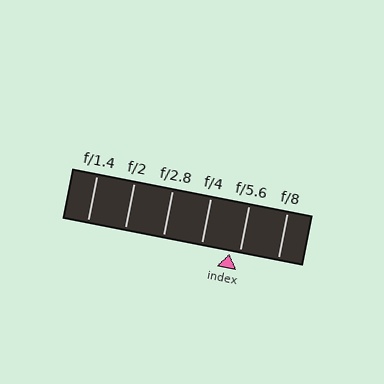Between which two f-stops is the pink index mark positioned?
The index mark is between f/4 and f/5.6.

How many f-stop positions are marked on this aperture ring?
There are 6 f-stop positions marked.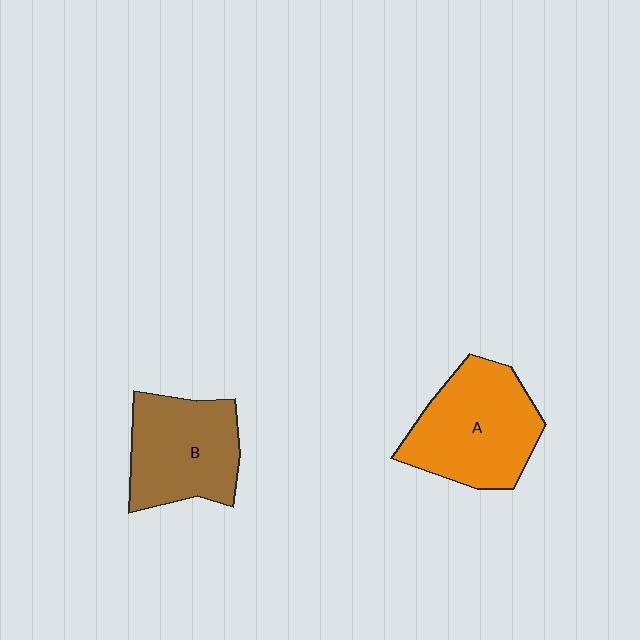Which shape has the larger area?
Shape A (orange).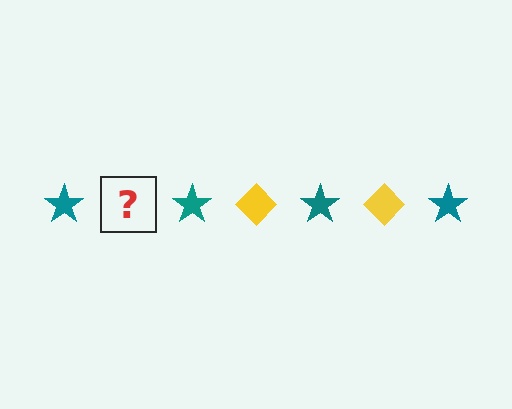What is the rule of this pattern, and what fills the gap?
The rule is that the pattern alternates between teal star and yellow diamond. The gap should be filled with a yellow diamond.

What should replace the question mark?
The question mark should be replaced with a yellow diamond.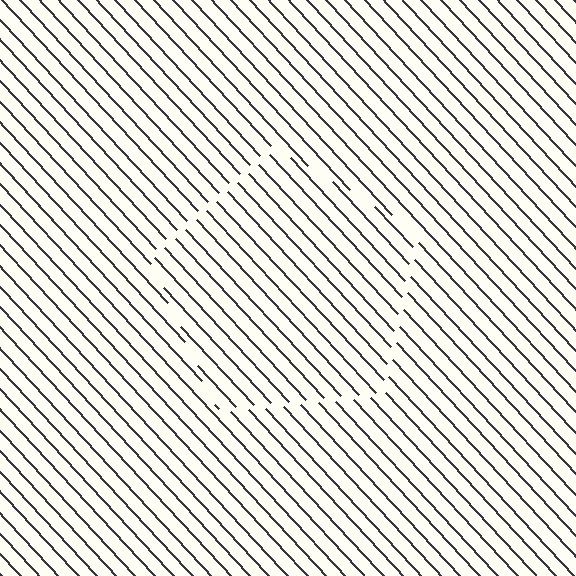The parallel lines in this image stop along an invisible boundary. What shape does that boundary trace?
An illusory pentagon. The interior of the shape contains the same grating, shifted by half a period — the contour is defined by the phase discontinuity where line-ends from the inner and outer gratings abut.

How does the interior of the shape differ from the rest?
The interior of the shape contains the same grating, shifted by half a period — the contour is defined by the phase discontinuity where line-ends from the inner and outer gratings abut.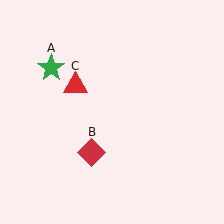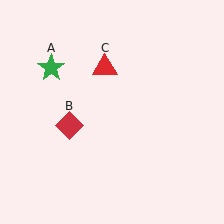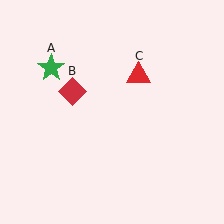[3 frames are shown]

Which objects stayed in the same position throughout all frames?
Green star (object A) remained stationary.